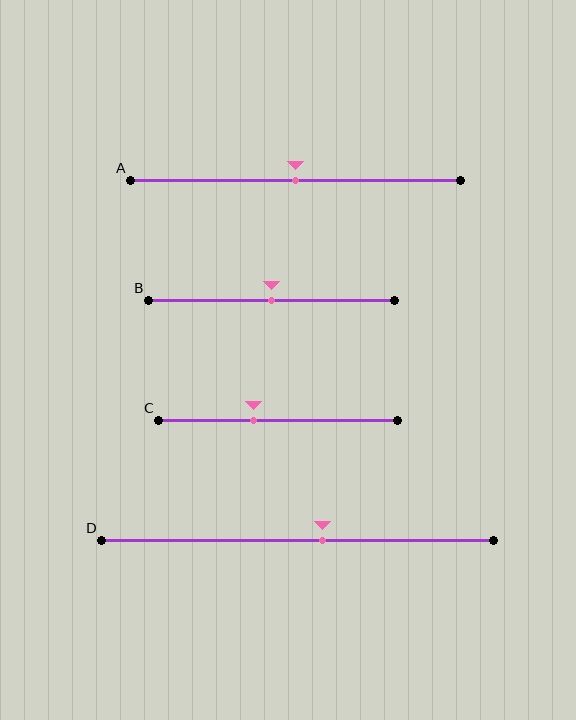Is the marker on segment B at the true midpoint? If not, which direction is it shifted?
Yes, the marker on segment B is at the true midpoint.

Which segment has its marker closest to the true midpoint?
Segment A has its marker closest to the true midpoint.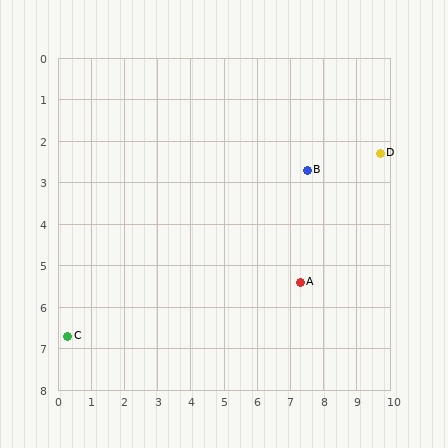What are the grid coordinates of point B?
Point B is at approximately (7.5, 2.7).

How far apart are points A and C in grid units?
Points A and C are about 7.1 grid units apart.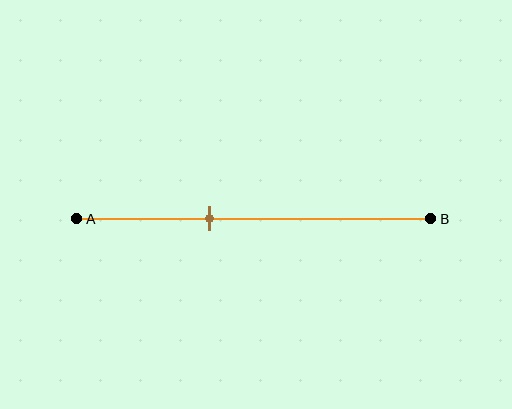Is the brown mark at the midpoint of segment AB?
No, the mark is at about 35% from A, not at the 50% midpoint.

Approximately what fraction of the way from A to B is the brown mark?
The brown mark is approximately 35% of the way from A to B.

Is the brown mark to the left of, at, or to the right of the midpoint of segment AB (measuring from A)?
The brown mark is to the left of the midpoint of segment AB.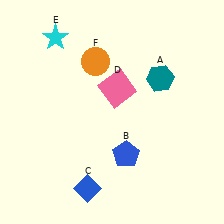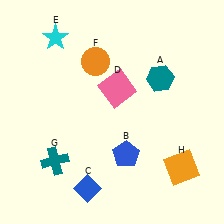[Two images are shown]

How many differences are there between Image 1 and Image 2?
There are 2 differences between the two images.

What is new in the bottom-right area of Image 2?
An orange square (H) was added in the bottom-right area of Image 2.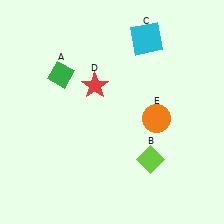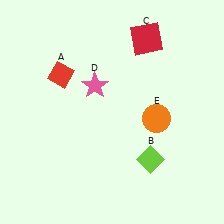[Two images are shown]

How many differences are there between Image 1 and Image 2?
There are 3 differences between the two images.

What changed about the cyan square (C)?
In Image 1, C is cyan. In Image 2, it changed to red.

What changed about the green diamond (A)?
In Image 1, A is green. In Image 2, it changed to red.